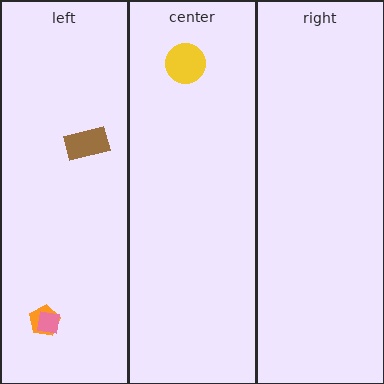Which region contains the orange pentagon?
The left region.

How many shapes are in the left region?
3.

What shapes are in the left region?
The orange pentagon, the brown rectangle, the pink square.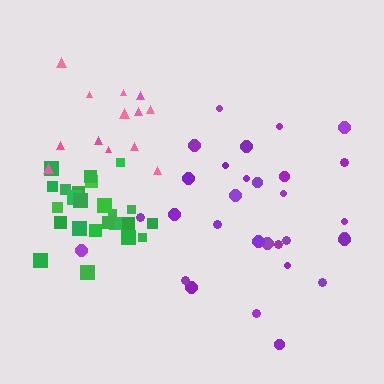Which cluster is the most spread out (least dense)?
Purple.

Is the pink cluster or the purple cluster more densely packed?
Pink.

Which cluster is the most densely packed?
Green.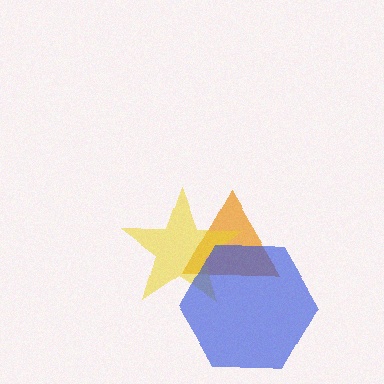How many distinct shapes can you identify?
There are 3 distinct shapes: an orange triangle, a yellow star, a blue hexagon.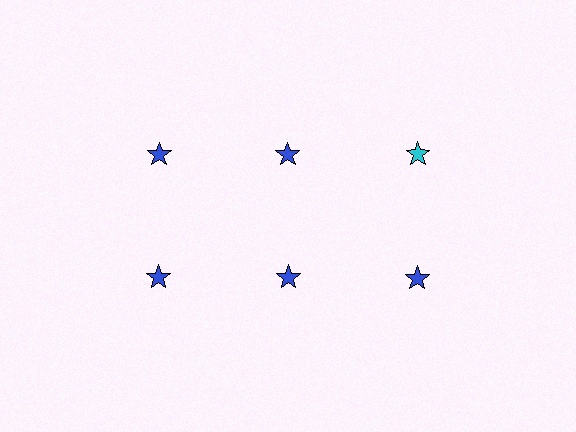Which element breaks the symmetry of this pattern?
The cyan star in the top row, center column breaks the symmetry. All other shapes are blue stars.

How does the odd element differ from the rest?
It has a different color: cyan instead of blue.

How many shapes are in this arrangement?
There are 6 shapes arranged in a grid pattern.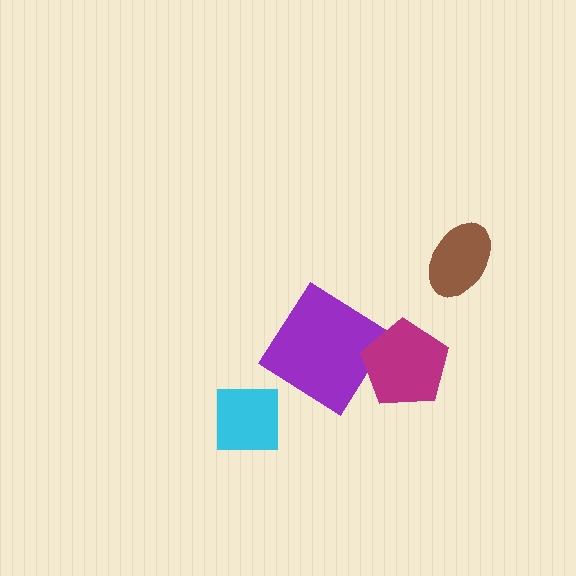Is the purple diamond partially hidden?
Yes, it is partially covered by another shape.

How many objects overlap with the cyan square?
0 objects overlap with the cyan square.